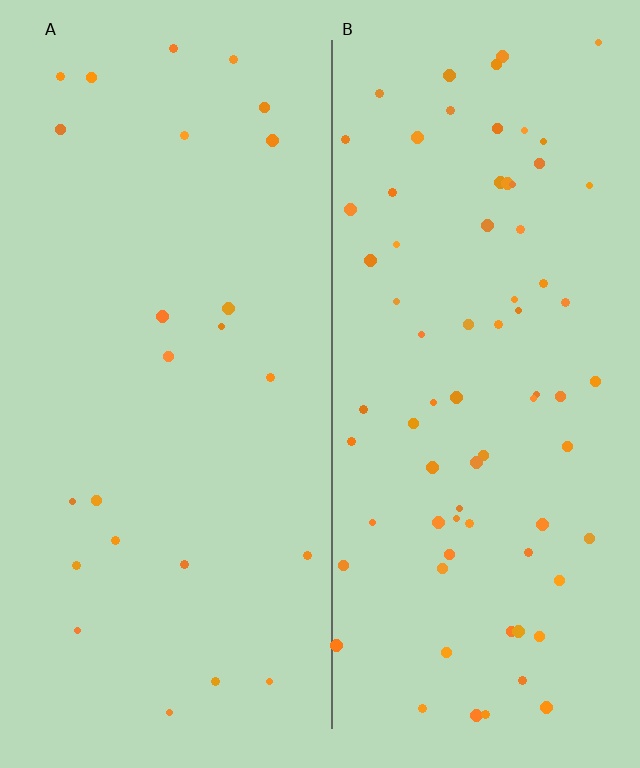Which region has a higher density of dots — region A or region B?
B (the right).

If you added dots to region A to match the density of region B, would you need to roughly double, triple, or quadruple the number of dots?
Approximately triple.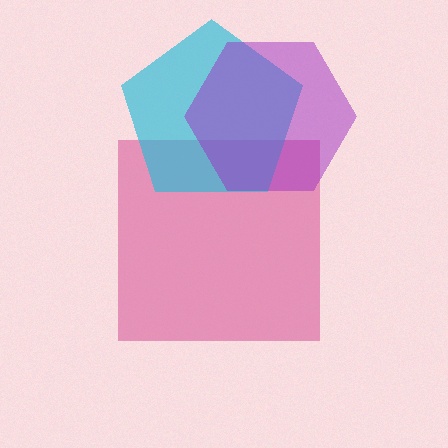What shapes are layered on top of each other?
The layered shapes are: a pink square, a cyan pentagon, a purple hexagon.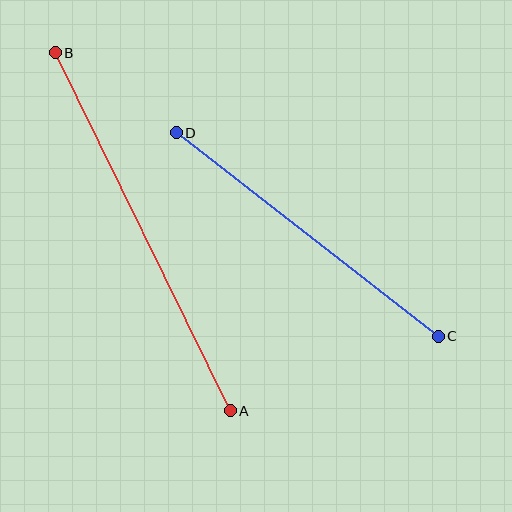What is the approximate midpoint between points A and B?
The midpoint is at approximately (143, 232) pixels.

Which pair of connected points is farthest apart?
Points A and B are farthest apart.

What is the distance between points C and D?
The distance is approximately 332 pixels.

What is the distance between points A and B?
The distance is approximately 398 pixels.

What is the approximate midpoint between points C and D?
The midpoint is at approximately (307, 234) pixels.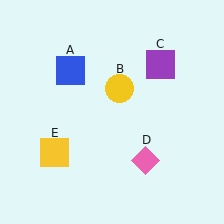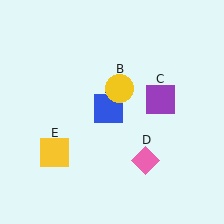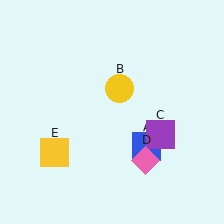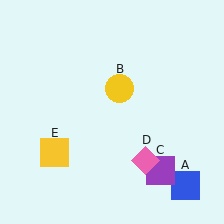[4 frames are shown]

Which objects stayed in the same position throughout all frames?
Yellow circle (object B) and pink diamond (object D) and yellow square (object E) remained stationary.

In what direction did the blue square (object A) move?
The blue square (object A) moved down and to the right.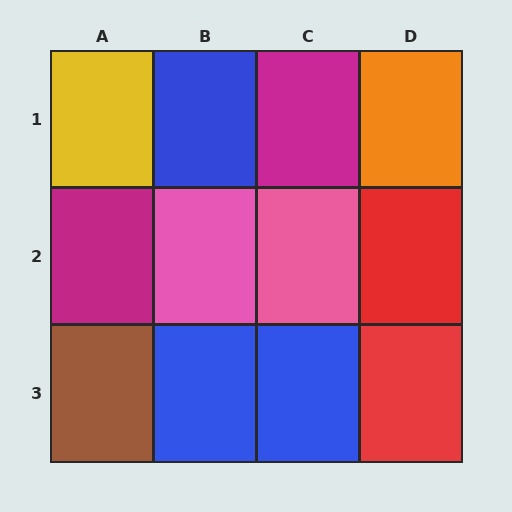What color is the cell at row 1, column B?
Blue.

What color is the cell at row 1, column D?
Orange.